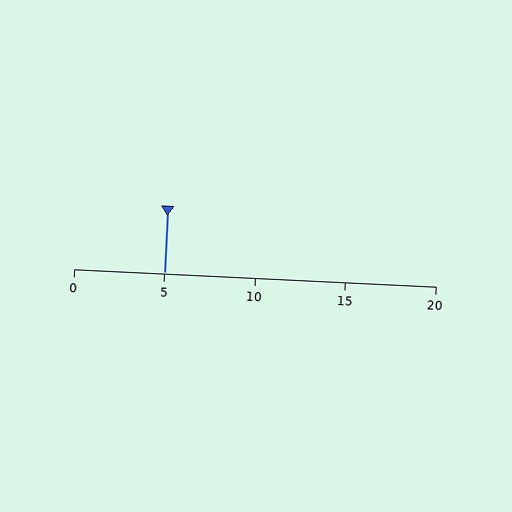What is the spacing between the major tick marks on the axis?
The major ticks are spaced 5 apart.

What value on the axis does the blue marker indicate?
The marker indicates approximately 5.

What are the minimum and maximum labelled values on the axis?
The axis runs from 0 to 20.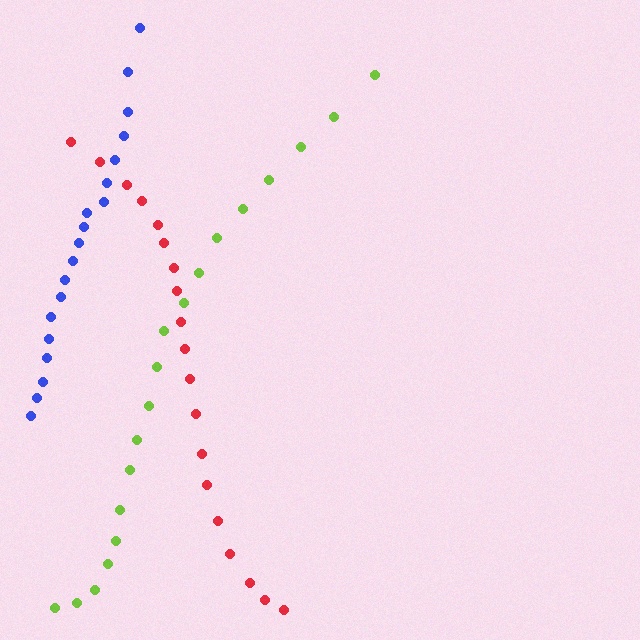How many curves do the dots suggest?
There are 3 distinct paths.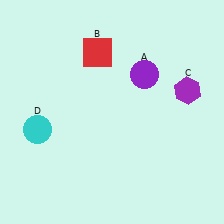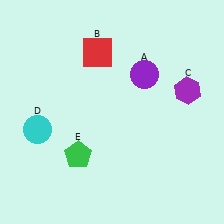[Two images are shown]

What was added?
A green pentagon (E) was added in Image 2.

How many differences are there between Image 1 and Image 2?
There is 1 difference between the two images.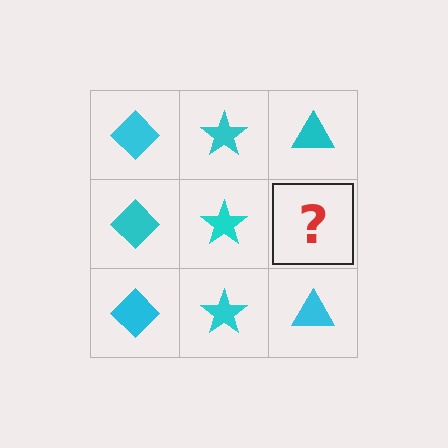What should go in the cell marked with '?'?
The missing cell should contain a cyan triangle.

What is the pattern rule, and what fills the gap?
The rule is that each column has a consistent shape. The gap should be filled with a cyan triangle.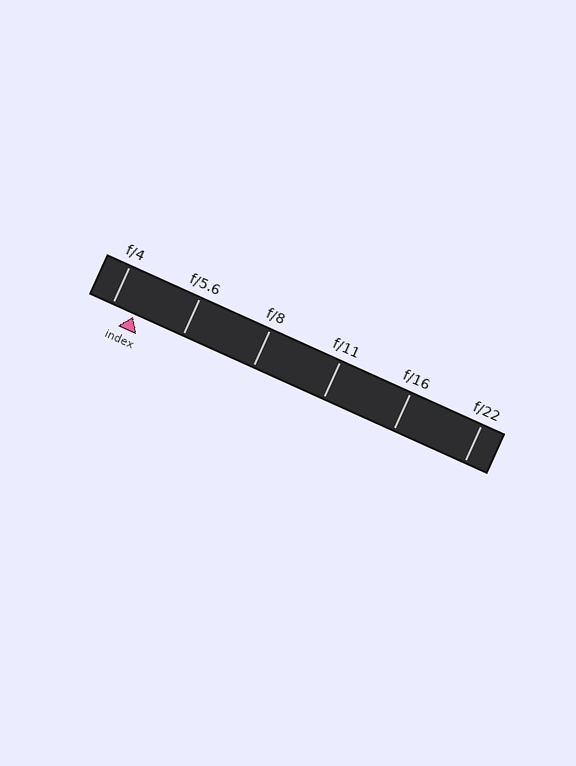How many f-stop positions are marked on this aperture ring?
There are 6 f-stop positions marked.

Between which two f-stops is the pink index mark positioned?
The index mark is between f/4 and f/5.6.